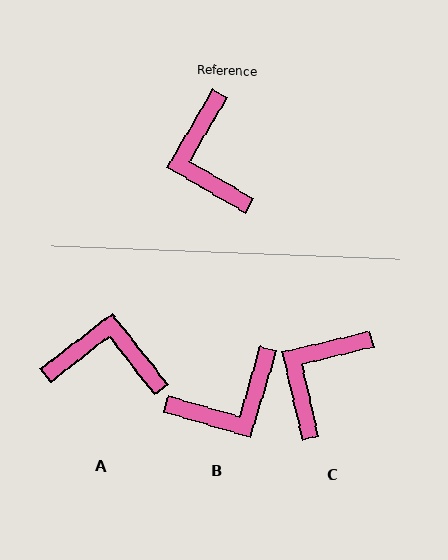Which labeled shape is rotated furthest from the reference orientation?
A, about 111 degrees away.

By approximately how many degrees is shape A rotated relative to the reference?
Approximately 111 degrees clockwise.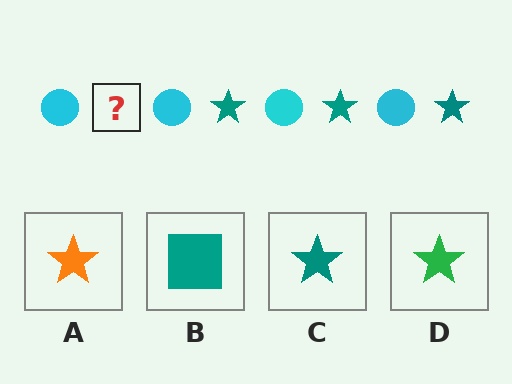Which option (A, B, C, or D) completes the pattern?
C.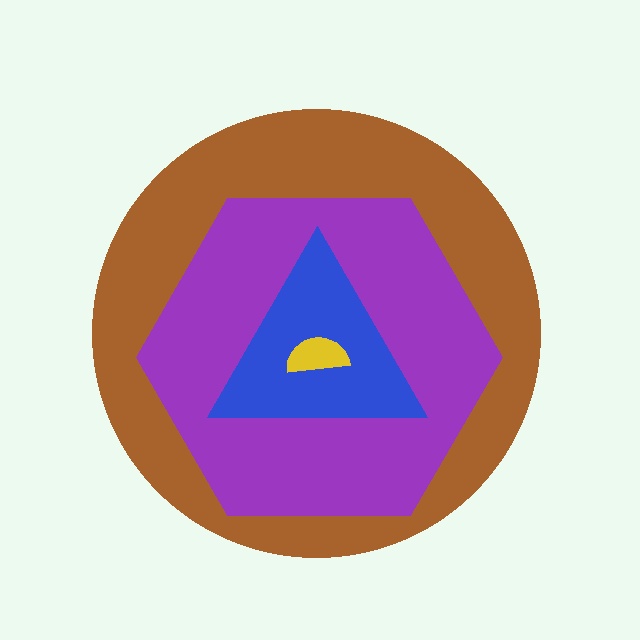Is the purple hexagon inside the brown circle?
Yes.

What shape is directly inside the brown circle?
The purple hexagon.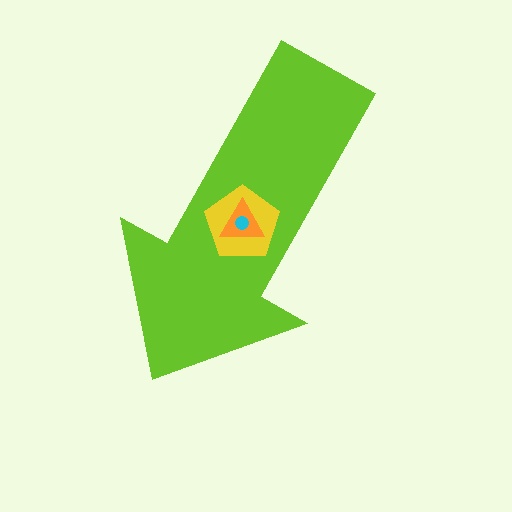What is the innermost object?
The cyan circle.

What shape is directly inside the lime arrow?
The yellow pentagon.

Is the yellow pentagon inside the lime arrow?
Yes.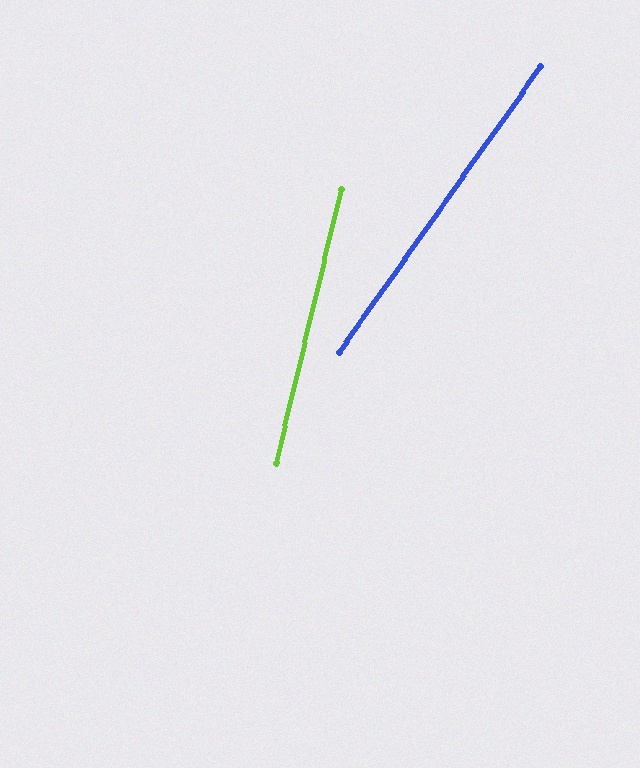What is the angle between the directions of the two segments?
Approximately 22 degrees.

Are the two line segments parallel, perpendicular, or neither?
Neither parallel nor perpendicular — they differ by about 22°.